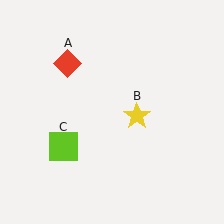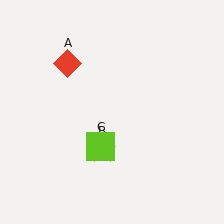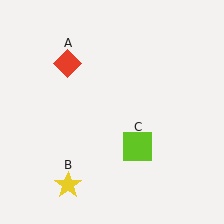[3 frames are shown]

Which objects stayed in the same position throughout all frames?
Red diamond (object A) remained stationary.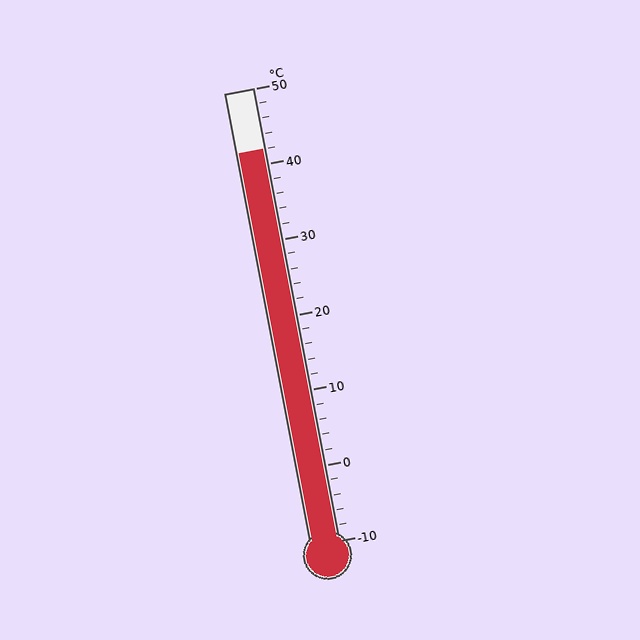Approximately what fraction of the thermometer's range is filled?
The thermometer is filled to approximately 85% of its range.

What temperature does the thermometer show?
The thermometer shows approximately 42°C.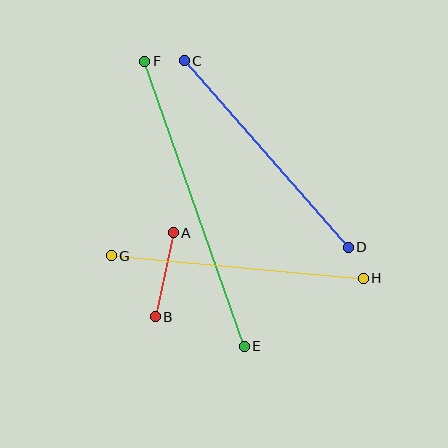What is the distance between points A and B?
The distance is approximately 86 pixels.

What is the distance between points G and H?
The distance is approximately 253 pixels.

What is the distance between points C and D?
The distance is approximately 248 pixels.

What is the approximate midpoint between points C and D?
The midpoint is at approximately (266, 154) pixels.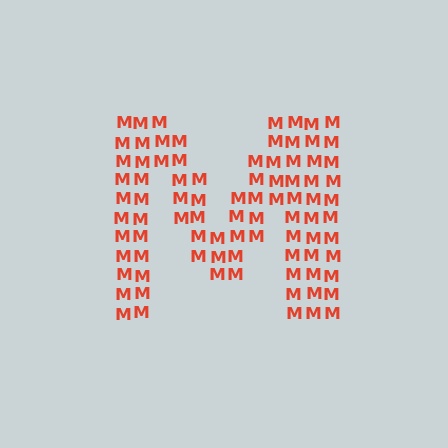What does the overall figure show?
The overall figure shows the letter M.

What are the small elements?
The small elements are letter M's.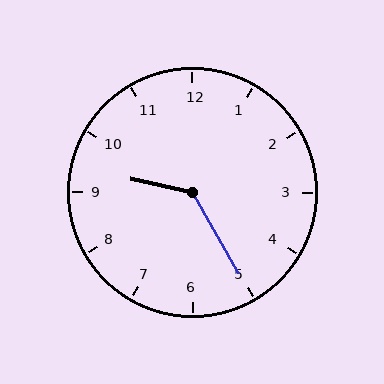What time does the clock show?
9:25.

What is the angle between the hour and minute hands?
Approximately 132 degrees.